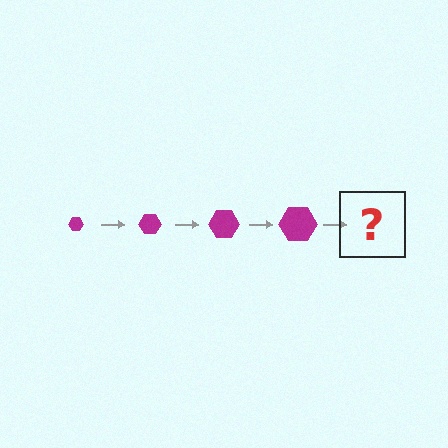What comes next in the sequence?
The next element should be a magenta hexagon, larger than the previous one.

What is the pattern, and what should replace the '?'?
The pattern is that the hexagon gets progressively larger each step. The '?' should be a magenta hexagon, larger than the previous one.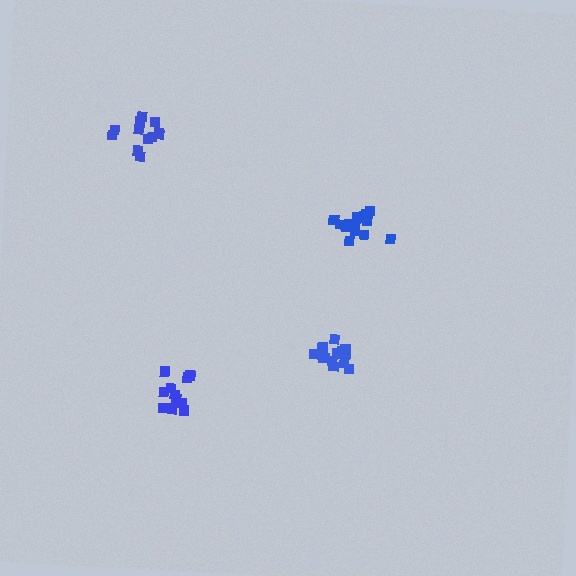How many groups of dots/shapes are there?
There are 4 groups.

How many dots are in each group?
Group 1: 15 dots, Group 2: 13 dots, Group 3: 11 dots, Group 4: 12 dots (51 total).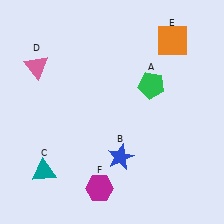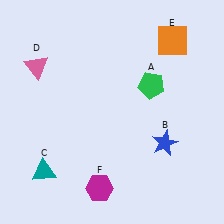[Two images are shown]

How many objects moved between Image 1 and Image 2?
1 object moved between the two images.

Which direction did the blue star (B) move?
The blue star (B) moved right.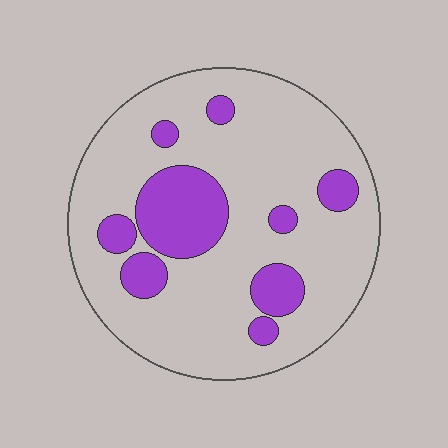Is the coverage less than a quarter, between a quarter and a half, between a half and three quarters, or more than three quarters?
Less than a quarter.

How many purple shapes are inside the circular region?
9.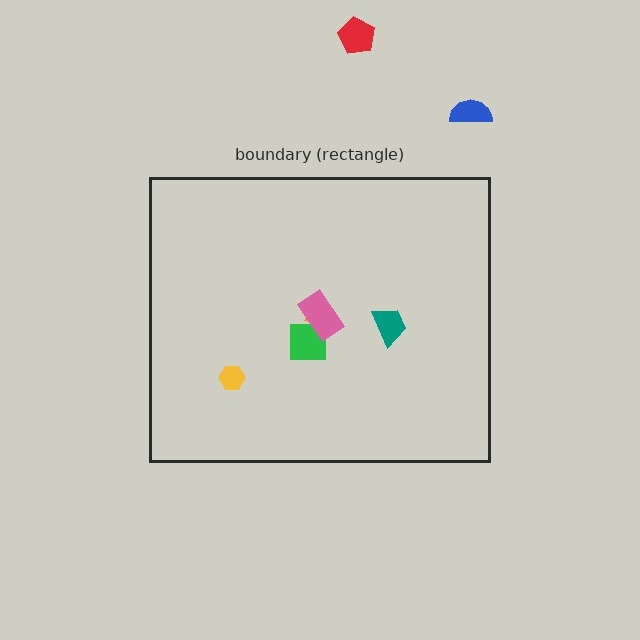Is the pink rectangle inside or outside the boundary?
Inside.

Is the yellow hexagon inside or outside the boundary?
Inside.